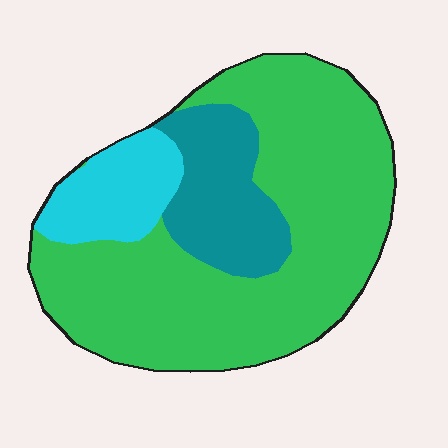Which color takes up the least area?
Cyan, at roughly 15%.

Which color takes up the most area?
Green, at roughly 70%.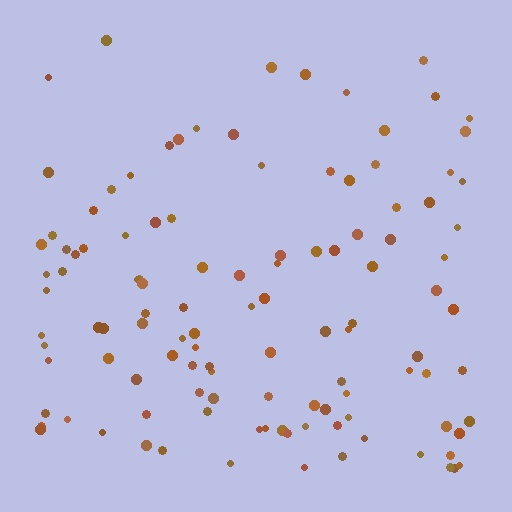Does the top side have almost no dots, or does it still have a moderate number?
Still a moderate number, just noticeably fewer than the bottom.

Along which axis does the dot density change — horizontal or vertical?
Vertical.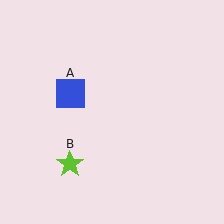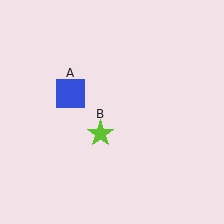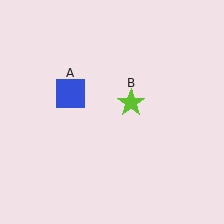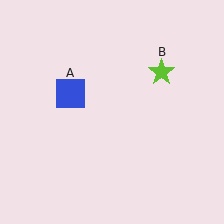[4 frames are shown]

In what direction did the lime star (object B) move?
The lime star (object B) moved up and to the right.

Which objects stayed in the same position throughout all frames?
Blue square (object A) remained stationary.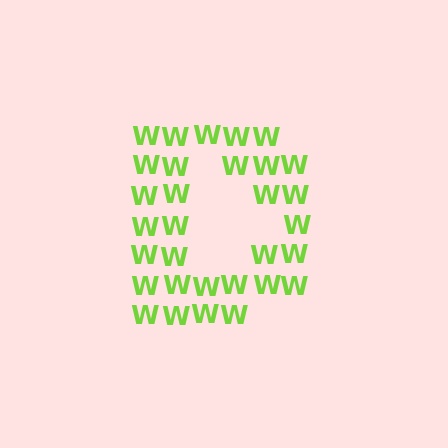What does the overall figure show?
The overall figure shows the letter D.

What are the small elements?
The small elements are letter W's.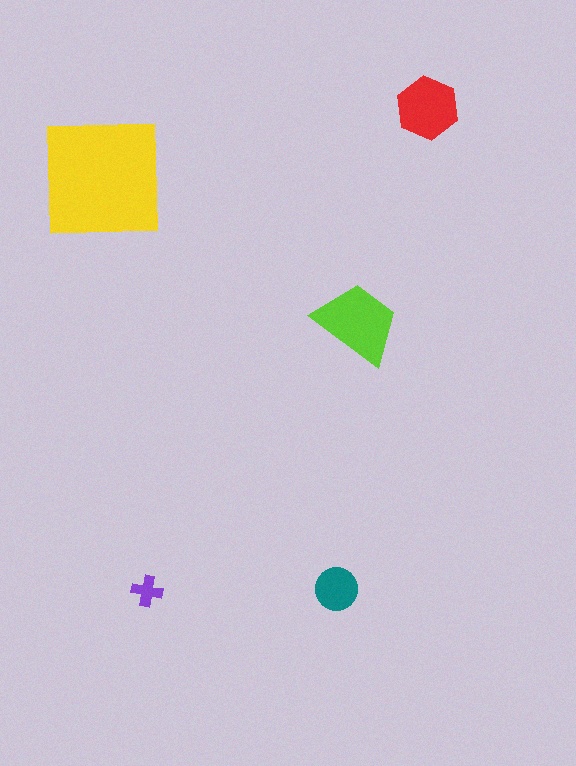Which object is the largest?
The yellow square.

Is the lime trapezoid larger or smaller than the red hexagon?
Larger.